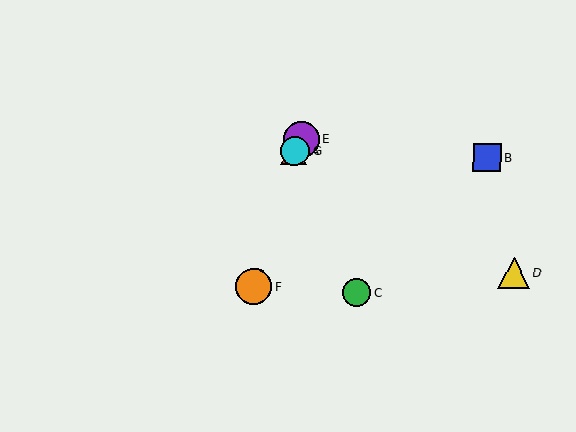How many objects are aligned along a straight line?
3 objects (A, E, G) are aligned along a straight line.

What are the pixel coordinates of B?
Object B is at (487, 158).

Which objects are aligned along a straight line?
Objects A, E, G are aligned along a straight line.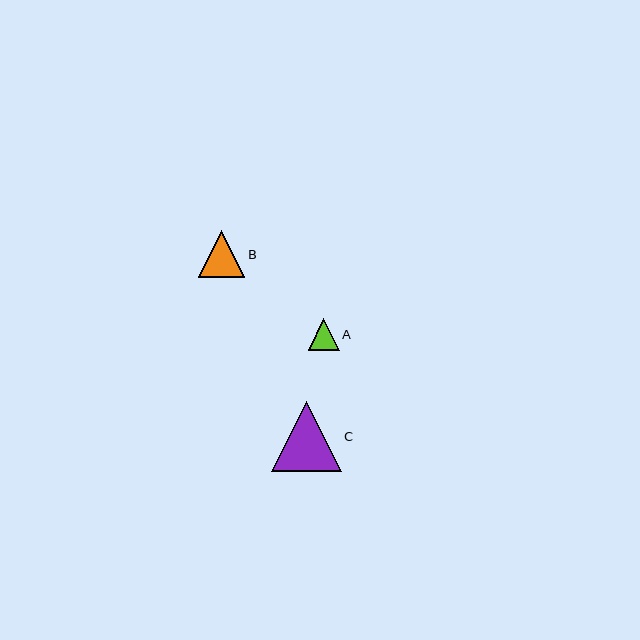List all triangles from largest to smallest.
From largest to smallest: C, B, A.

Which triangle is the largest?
Triangle C is the largest with a size of approximately 70 pixels.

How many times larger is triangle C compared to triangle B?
Triangle C is approximately 1.5 times the size of triangle B.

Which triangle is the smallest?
Triangle A is the smallest with a size of approximately 31 pixels.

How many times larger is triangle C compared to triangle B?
Triangle C is approximately 1.5 times the size of triangle B.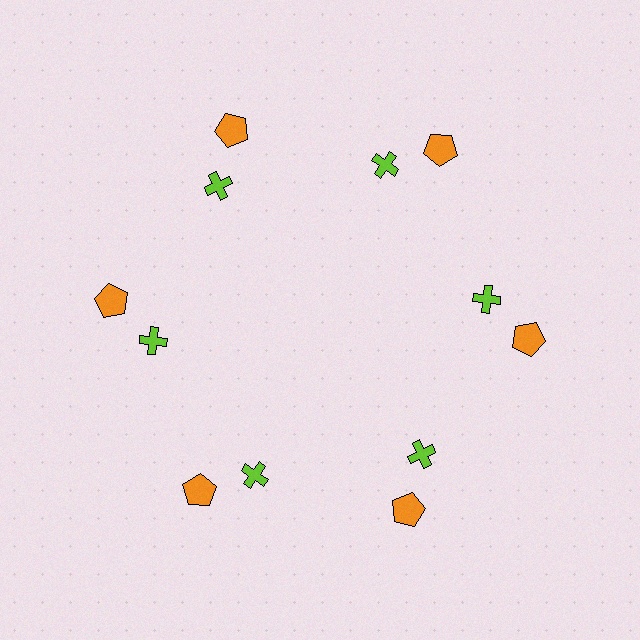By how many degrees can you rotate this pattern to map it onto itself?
The pattern maps onto itself every 60 degrees of rotation.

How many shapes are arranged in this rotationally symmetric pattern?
There are 12 shapes, arranged in 6 groups of 2.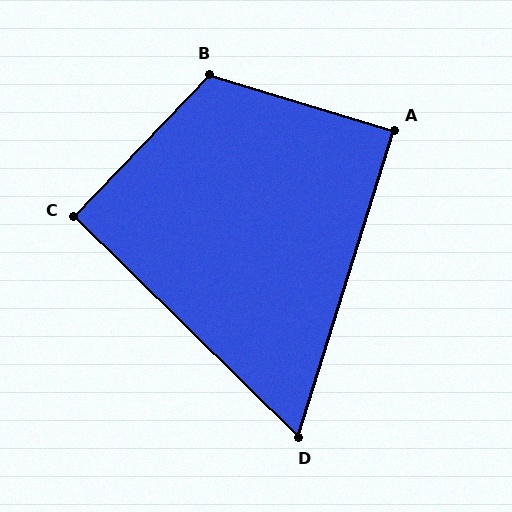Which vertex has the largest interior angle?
B, at approximately 117 degrees.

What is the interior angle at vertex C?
Approximately 91 degrees (approximately right).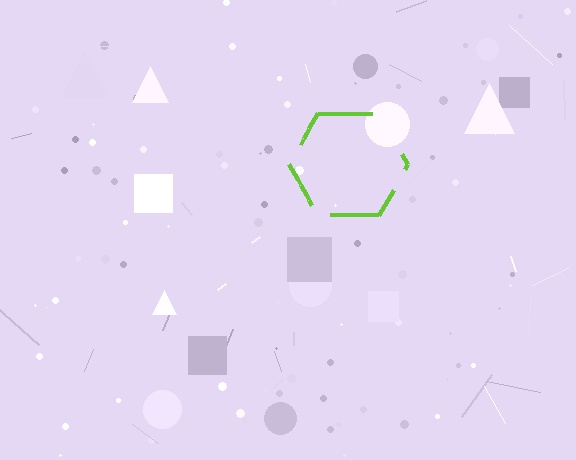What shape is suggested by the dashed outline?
The dashed outline suggests a hexagon.